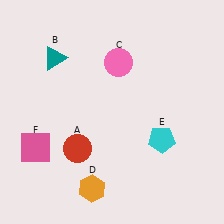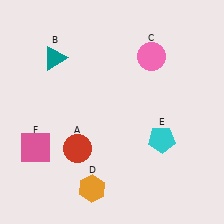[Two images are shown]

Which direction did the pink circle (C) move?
The pink circle (C) moved right.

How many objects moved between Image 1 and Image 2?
1 object moved between the two images.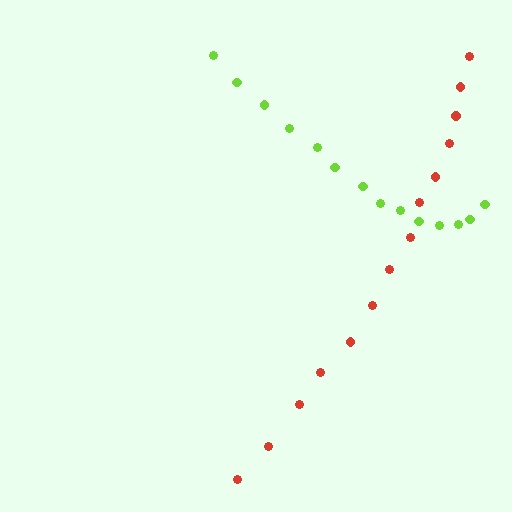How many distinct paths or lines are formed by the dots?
There are 2 distinct paths.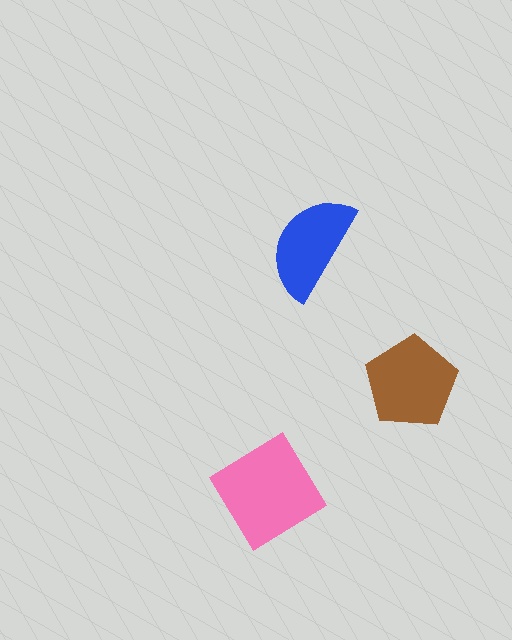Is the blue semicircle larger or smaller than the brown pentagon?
Smaller.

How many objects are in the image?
There are 3 objects in the image.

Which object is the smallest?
The blue semicircle.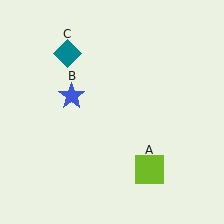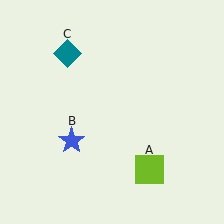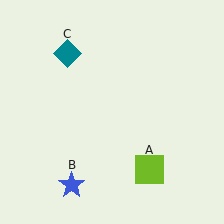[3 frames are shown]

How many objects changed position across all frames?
1 object changed position: blue star (object B).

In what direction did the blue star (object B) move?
The blue star (object B) moved down.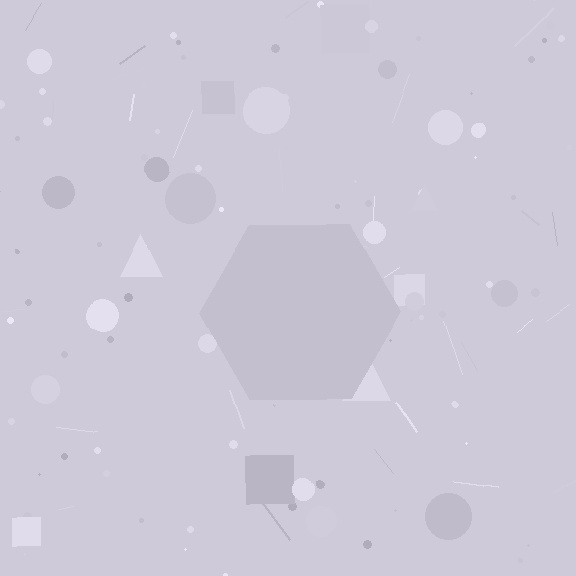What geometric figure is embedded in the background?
A hexagon is embedded in the background.